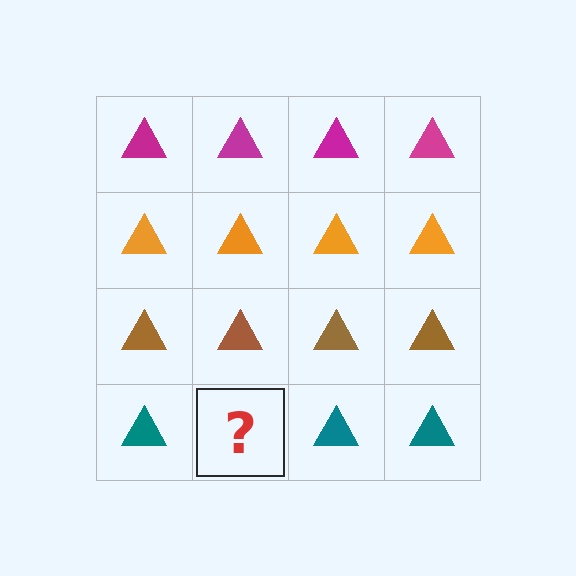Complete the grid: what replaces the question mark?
The question mark should be replaced with a teal triangle.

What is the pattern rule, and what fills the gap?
The rule is that each row has a consistent color. The gap should be filled with a teal triangle.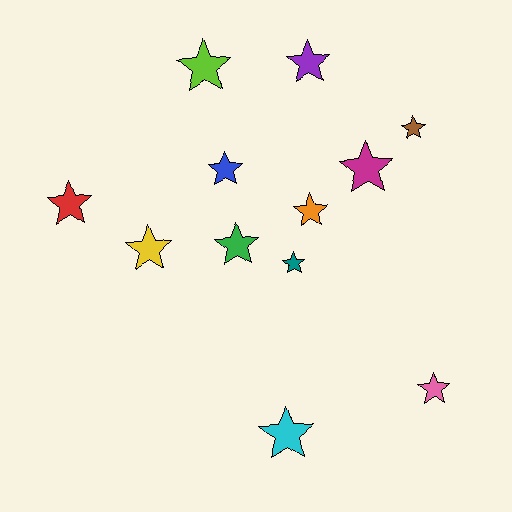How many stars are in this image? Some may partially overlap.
There are 12 stars.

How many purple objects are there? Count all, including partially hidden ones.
There is 1 purple object.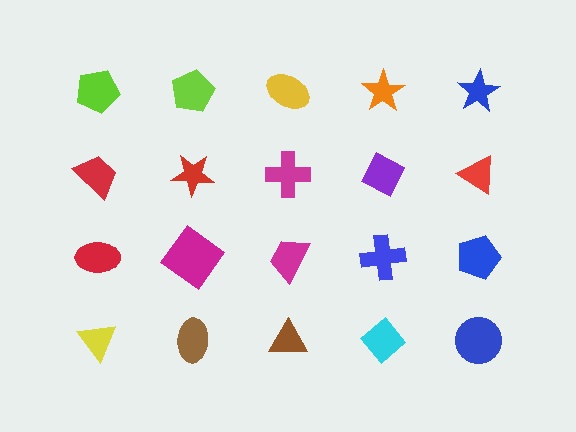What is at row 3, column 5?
A blue pentagon.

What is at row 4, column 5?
A blue circle.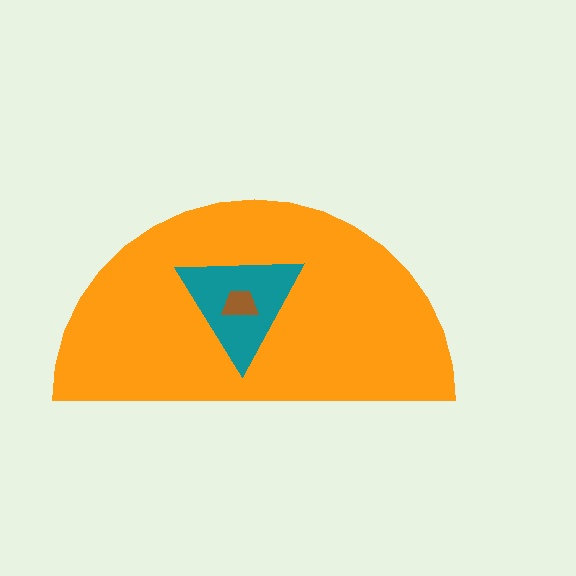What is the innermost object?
The brown trapezoid.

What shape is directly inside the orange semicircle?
The teal triangle.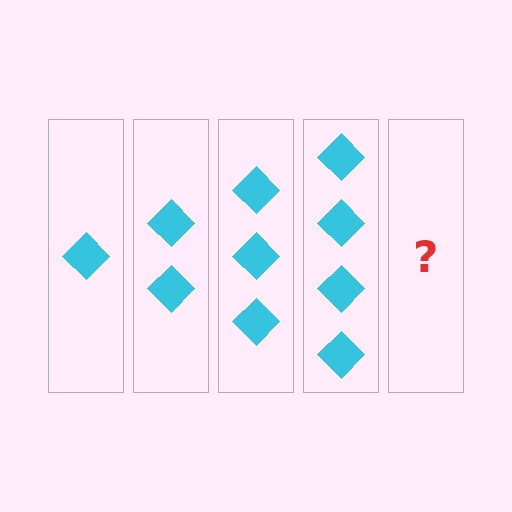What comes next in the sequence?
The next element should be 5 diamonds.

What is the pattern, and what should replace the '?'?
The pattern is that each step adds one more diamond. The '?' should be 5 diamonds.